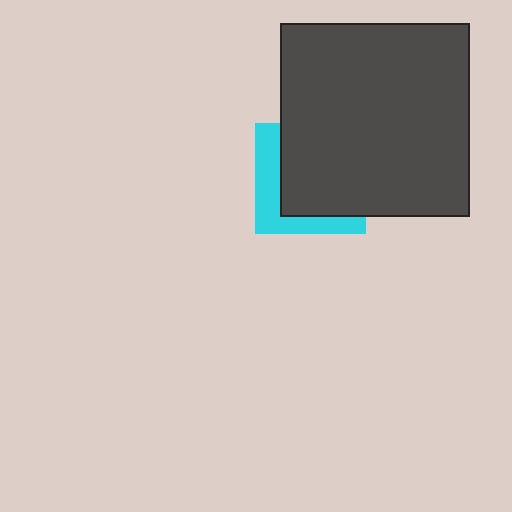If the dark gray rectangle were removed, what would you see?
You would see the complete cyan square.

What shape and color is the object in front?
The object in front is a dark gray rectangle.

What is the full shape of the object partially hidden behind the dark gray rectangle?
The partially hidden object is a cyan square.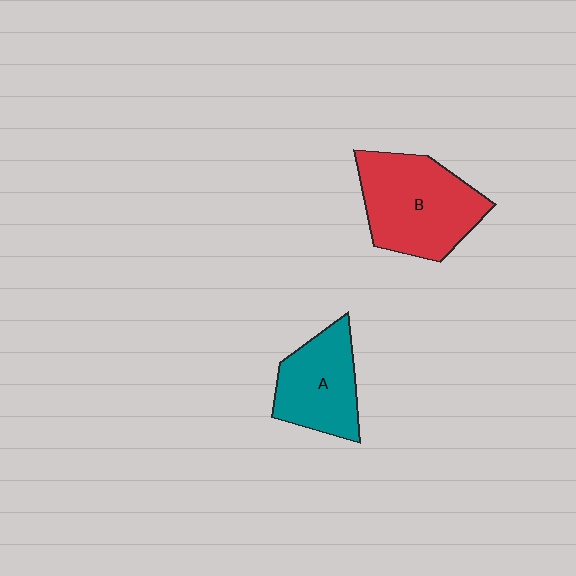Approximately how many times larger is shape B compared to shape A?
Approximately 1.4 times.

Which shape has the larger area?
Shape B (red).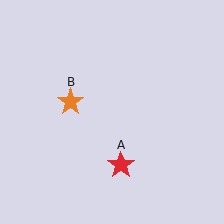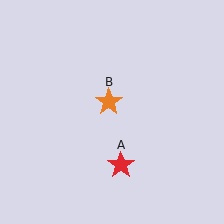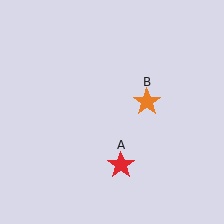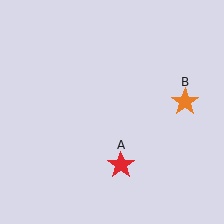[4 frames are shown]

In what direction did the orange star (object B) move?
The orange star (object B) moved right.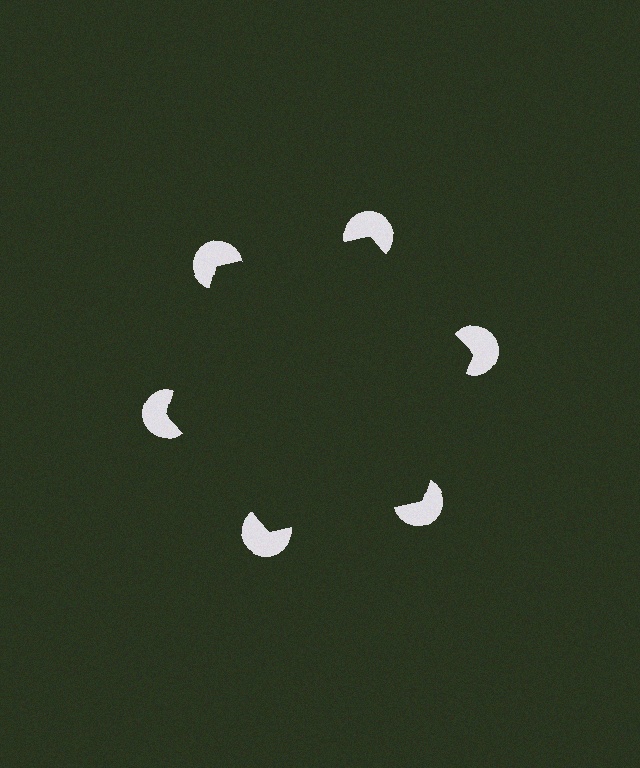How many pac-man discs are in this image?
There are 6 — one at each vertex of the illusory hexagon.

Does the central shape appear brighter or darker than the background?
It typically appears slightly darker than the background, even though no actual brightness change is drawn.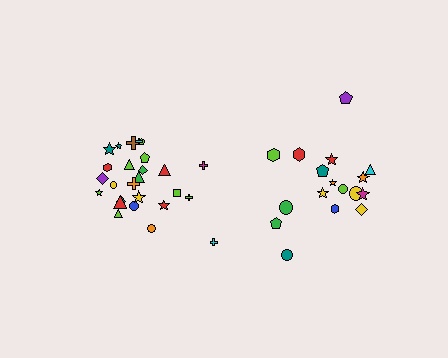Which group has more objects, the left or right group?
The left group.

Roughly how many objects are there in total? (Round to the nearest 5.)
Roughly 45 objects in total.